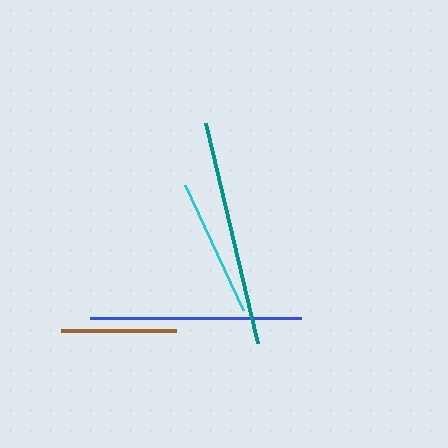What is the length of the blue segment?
The blue segment is approximately 211 pixels long.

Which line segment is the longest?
The teal line is the longest at approximately 226 pixels.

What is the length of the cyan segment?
The cyan segment is approximately 139 pixels long.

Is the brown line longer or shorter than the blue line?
The blue line is longer than the brown line.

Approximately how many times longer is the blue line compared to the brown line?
The blue line is approximately 1.8 times the length of the brown line.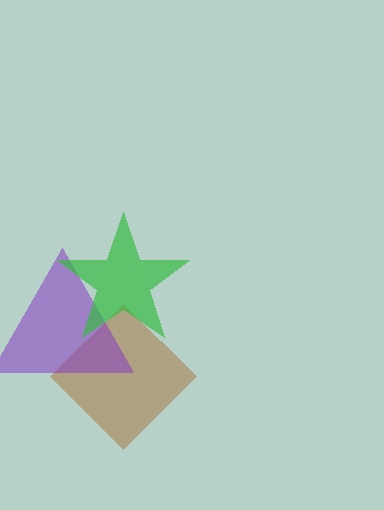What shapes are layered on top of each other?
The layered shapes are: a brown diamond, a purple triangle, a green star.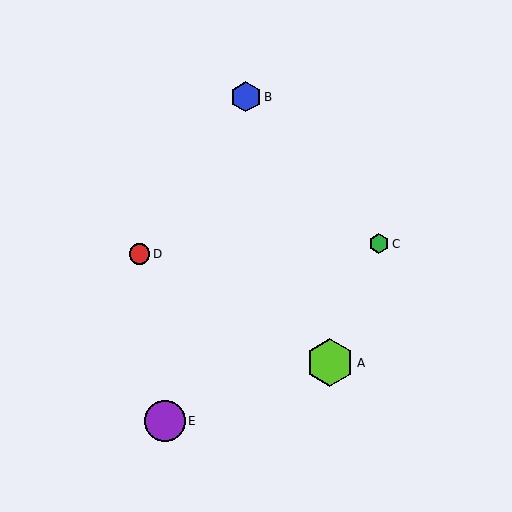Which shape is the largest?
The lime hexagon (labeled A) is the largest.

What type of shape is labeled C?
Shape C is a green hexagon.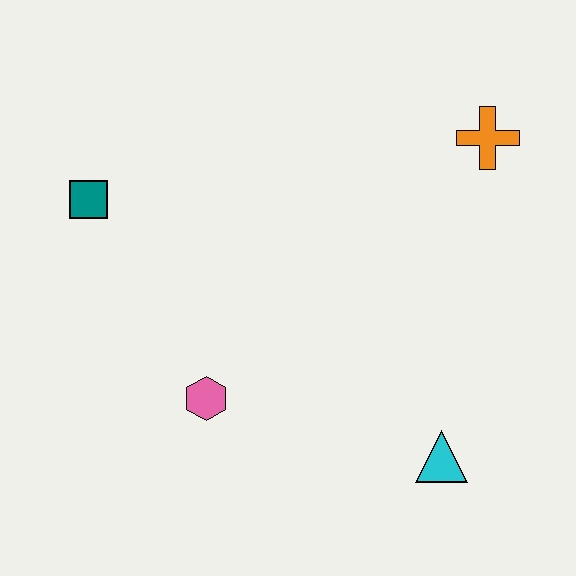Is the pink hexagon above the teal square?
No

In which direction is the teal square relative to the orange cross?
The teal square is to the left of the orange cross.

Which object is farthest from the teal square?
The cyan triangle is farthest from the teal square.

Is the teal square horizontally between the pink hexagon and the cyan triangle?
No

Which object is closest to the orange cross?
The cyan triangle is closest to the orange cross.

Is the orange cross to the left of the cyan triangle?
No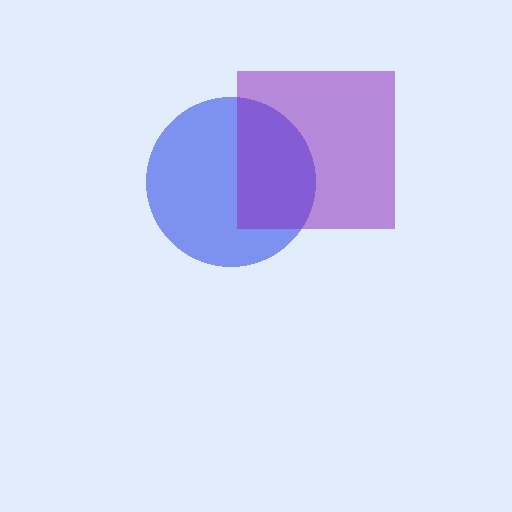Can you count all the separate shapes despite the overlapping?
Yes, there are 2 separate shapes.